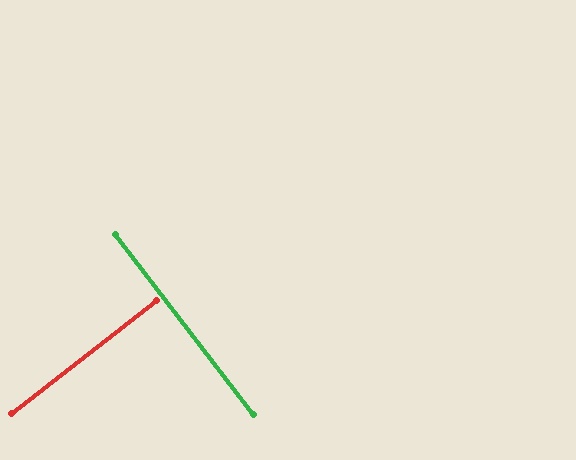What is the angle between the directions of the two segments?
Approximately 90 degrees.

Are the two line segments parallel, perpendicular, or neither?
Perpendicular — they meet at approximately 90°.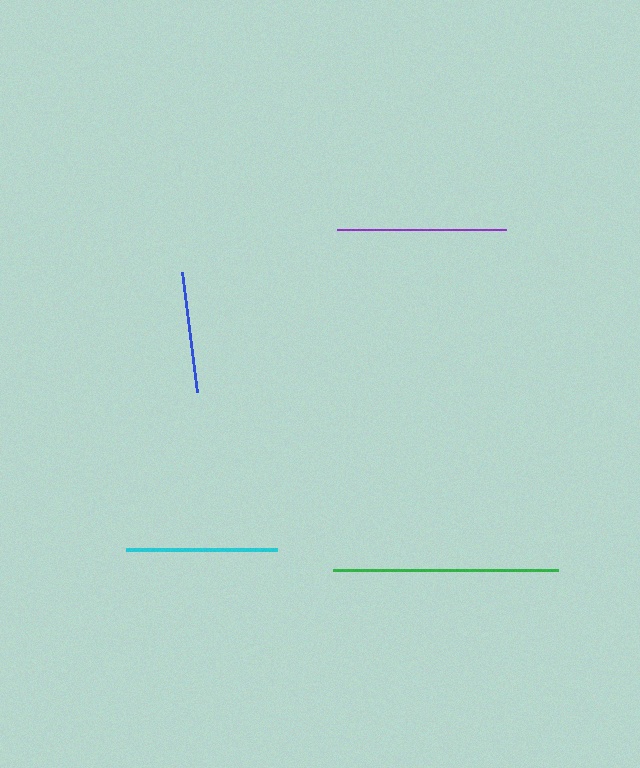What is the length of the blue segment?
The blue segment is approximately 121 pixels long.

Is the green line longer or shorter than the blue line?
The green line is longer than the blue line.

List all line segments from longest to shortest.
From longest to shortest: green, purple, cyan, blue.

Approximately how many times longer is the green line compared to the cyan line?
The green line is approximately 1.5 times the length of the cyan line.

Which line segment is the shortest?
The blue line is the shortest at approximately 121 pixels.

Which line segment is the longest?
The green line is the longest at approximately 225 pixels.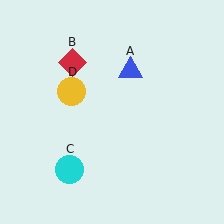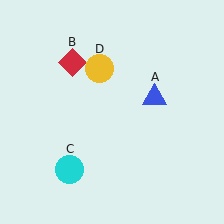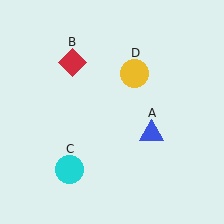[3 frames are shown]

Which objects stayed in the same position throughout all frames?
Red diamond (object B) and cyan circle (object C) remained stationary.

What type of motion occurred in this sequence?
The blue triangle (object A), yellow circle (object D) rotated clockwise around the center of the scene.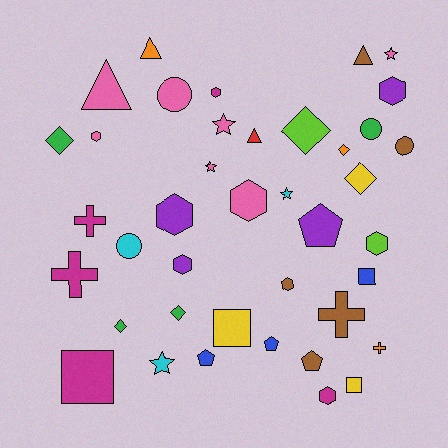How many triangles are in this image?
There are 4 triangles.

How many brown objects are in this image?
There are 5 brown objects.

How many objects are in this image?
There are 40 objects.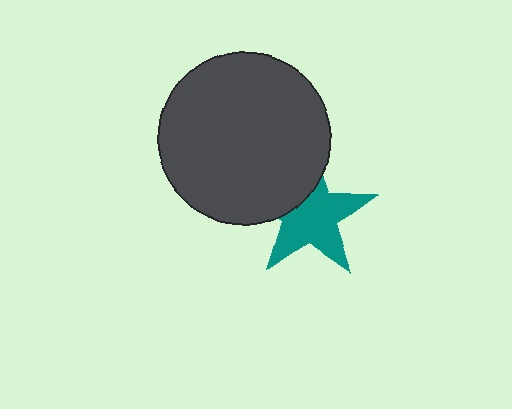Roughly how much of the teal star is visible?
Most of it is visible (roughly 70%).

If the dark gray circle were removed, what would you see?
You would see the complete teal star.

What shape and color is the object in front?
The object in front is a dark gray circle.